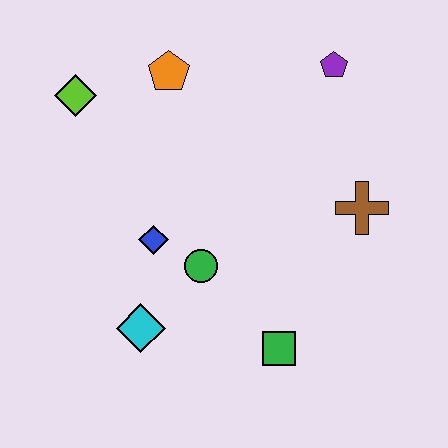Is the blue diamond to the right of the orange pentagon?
No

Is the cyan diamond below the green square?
No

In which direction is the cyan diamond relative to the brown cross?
The cyan diamond is to the left of the brown cross.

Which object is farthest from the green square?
The lime diamond is farthest from the green square.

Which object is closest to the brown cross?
The purple pentagon is closest to the brown cross.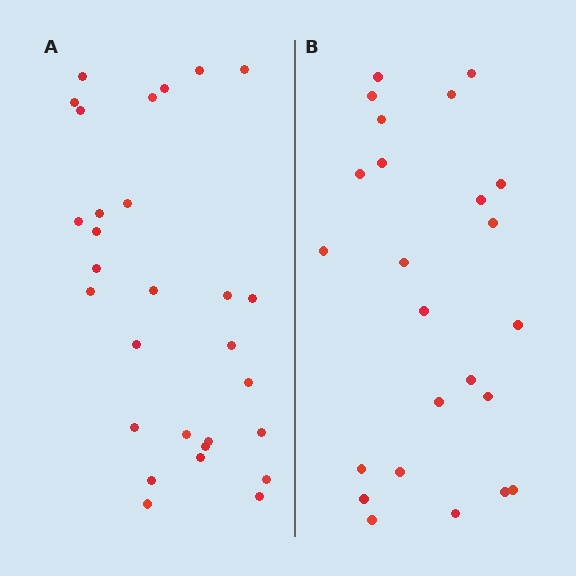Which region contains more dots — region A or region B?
Region A (the left region) has more dots.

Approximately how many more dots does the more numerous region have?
Region A has about 5 more dots than region B.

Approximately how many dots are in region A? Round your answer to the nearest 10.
About 30 dots. (The exact count is 29, which rounds to 30.)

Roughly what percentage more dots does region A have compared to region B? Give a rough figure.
About 20% more.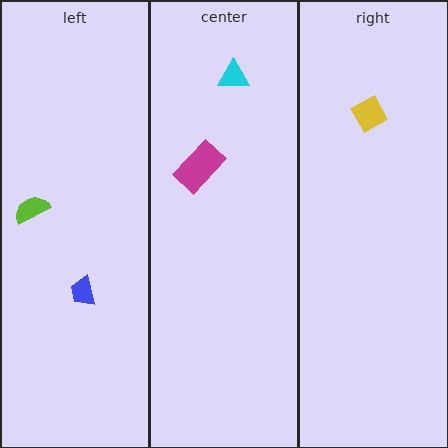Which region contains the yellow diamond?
The right region.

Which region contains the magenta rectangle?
The center region.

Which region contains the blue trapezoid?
The left region.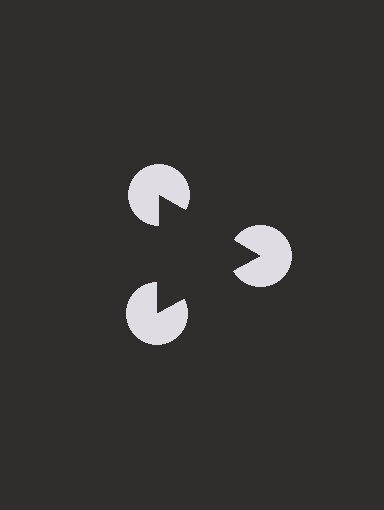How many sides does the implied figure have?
3 sides.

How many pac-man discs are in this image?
There are 3 — one at each vertex of the illusory triangle.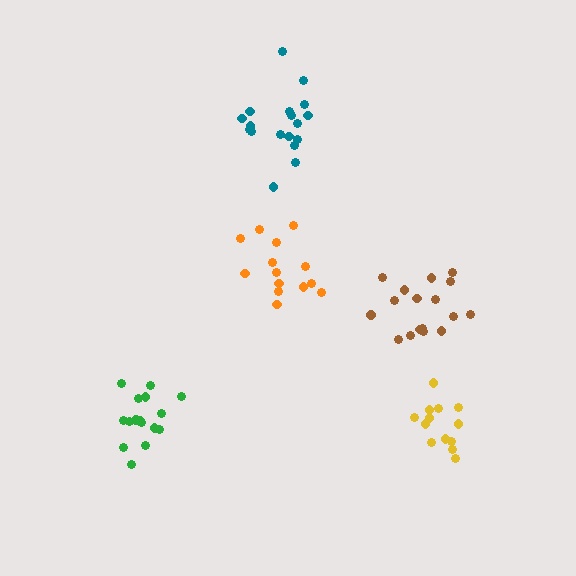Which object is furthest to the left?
The green cluster is leftmost.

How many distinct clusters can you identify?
There are 5 distinct clusters.